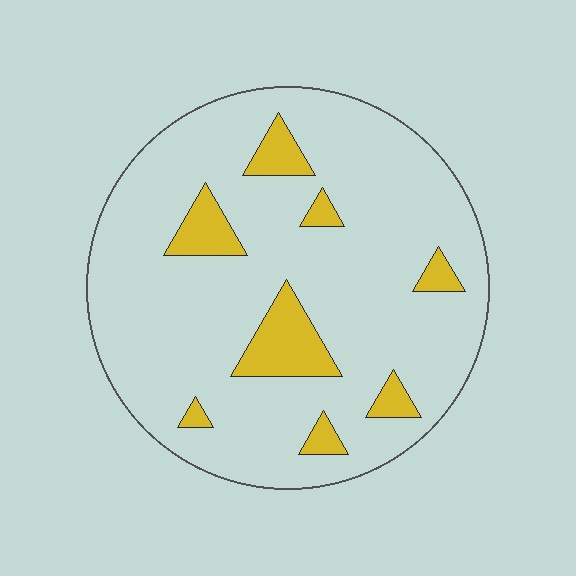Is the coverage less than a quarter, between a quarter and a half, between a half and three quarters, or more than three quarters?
Less than a quarter.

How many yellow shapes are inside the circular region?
8.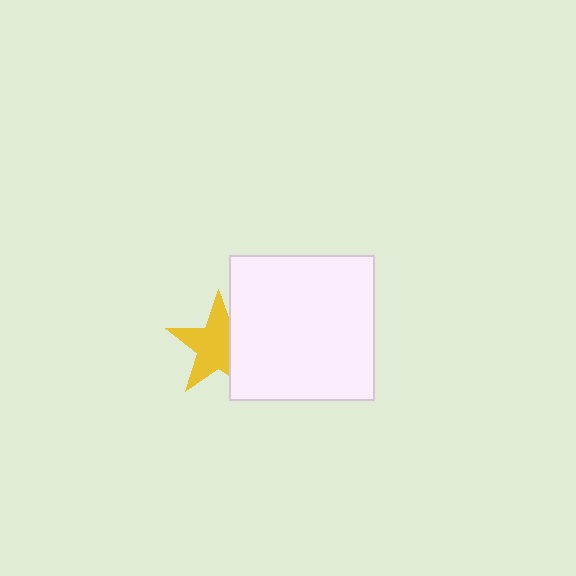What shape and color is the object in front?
The object in front is a white square.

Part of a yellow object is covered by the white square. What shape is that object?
It is a star.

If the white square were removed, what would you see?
You would see the complete yellow star.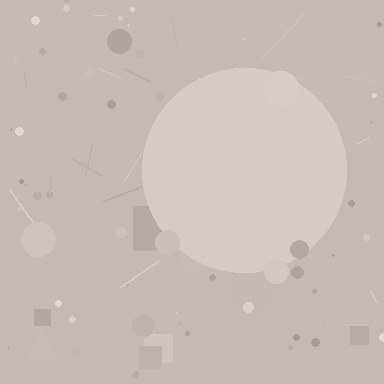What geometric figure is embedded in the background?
A circle is embedded in the background.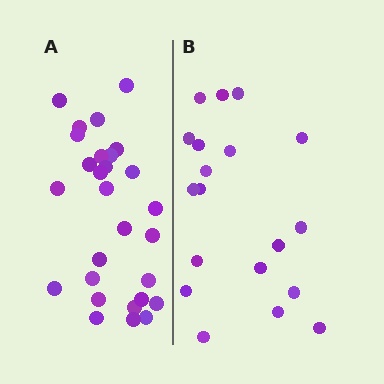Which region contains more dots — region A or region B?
Region A (the left region) has more dots.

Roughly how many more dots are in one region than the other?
Region A has roughly 8 or so more dots than region B.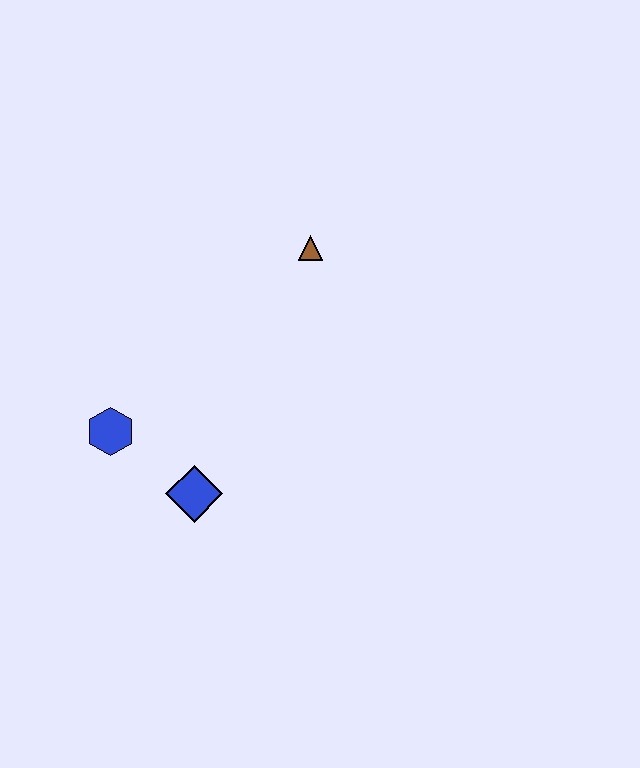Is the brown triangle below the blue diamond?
No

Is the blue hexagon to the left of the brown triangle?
Yes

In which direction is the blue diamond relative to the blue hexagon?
The blue diamond is to the right of the blue hexagon.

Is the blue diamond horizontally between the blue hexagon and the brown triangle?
Yes